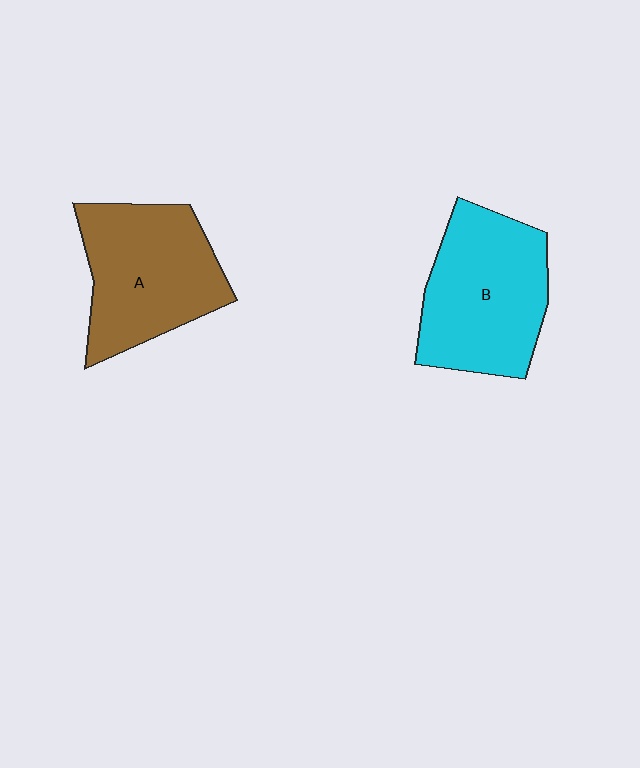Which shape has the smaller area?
Shape A (brown).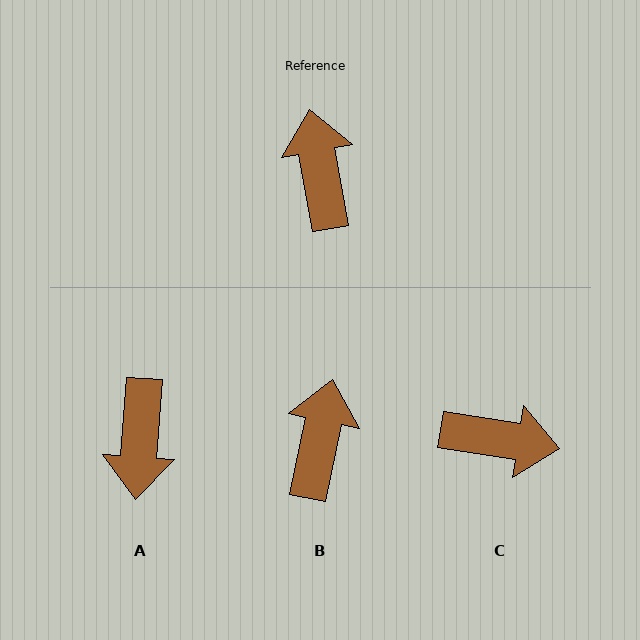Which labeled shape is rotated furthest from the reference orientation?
A, about 166 degrees away.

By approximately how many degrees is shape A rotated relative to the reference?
Approximately 166 degrees counter-clockwise.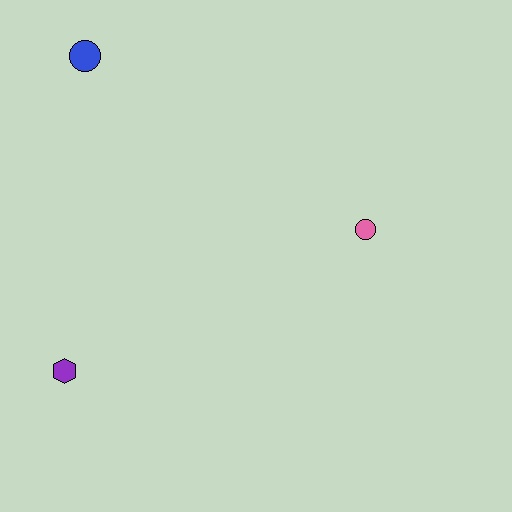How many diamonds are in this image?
There are no diamonds.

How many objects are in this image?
There are 3 objects.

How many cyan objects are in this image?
There are no cyan objects.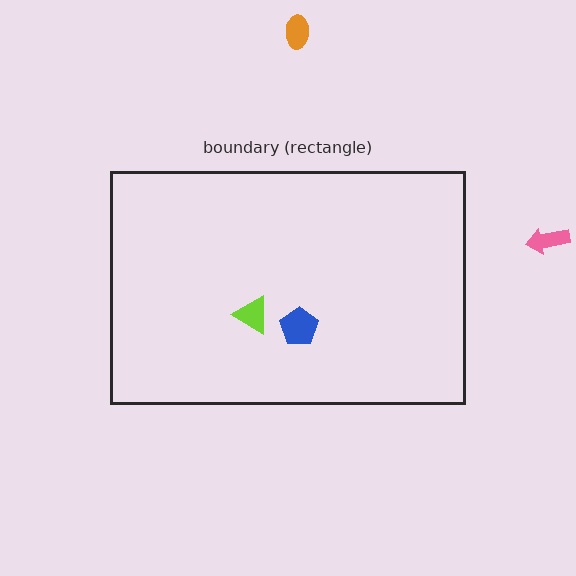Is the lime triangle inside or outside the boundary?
Inside.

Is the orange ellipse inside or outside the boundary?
Outside.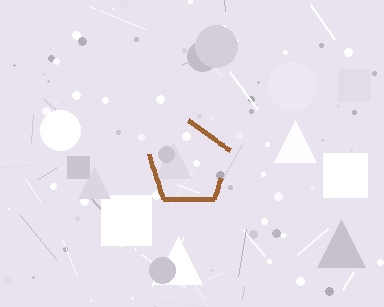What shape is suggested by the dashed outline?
The dashed outline suggests a pentagon.